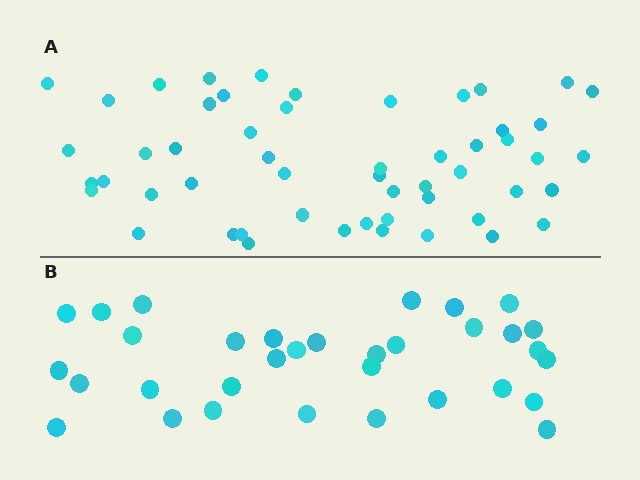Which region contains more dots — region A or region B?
Region A (the top region) has more dots.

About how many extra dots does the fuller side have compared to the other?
Region A has approximately 20 more dots than region B.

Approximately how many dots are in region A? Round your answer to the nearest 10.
About 50 dots. (The exact count is 53, which rounds to 50.)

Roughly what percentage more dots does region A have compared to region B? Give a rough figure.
About 60% more.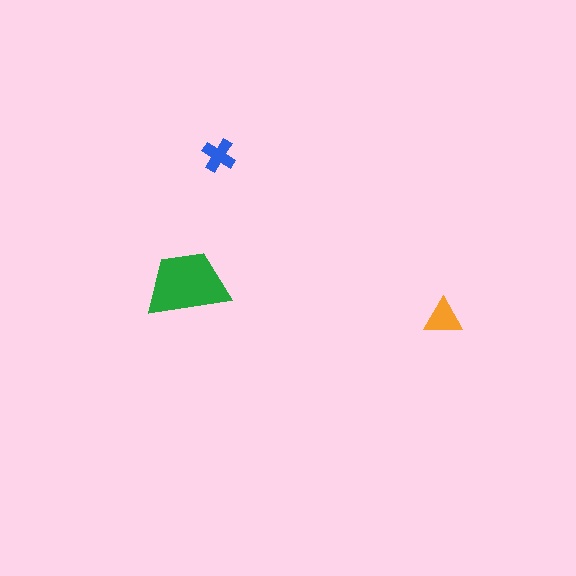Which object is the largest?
The green trapezoid.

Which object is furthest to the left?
The green trapezoid is leftmost.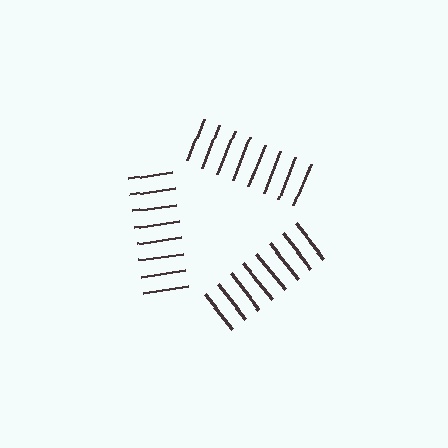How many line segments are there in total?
24 — 8 along each of the 3 edges.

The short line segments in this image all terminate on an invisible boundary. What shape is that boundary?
An illusory triangle — the line segments terminate on its edges but no continuous stroke is drawn.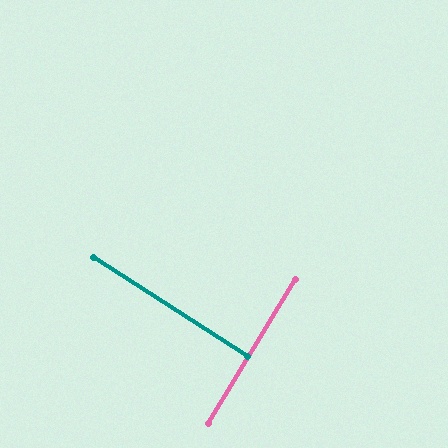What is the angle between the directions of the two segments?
Approximately 89 degrees.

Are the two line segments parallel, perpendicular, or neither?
Perpendicular — they meet at approximately 89°.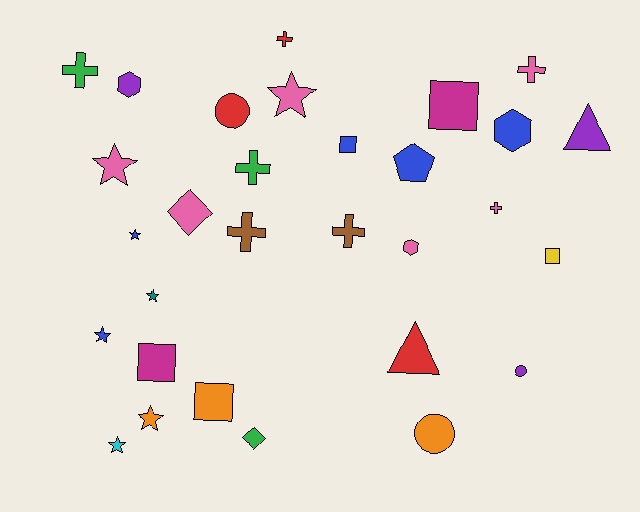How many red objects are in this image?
There are 3 red objects.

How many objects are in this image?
There are 30 objects.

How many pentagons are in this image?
There is 1 pentagon.